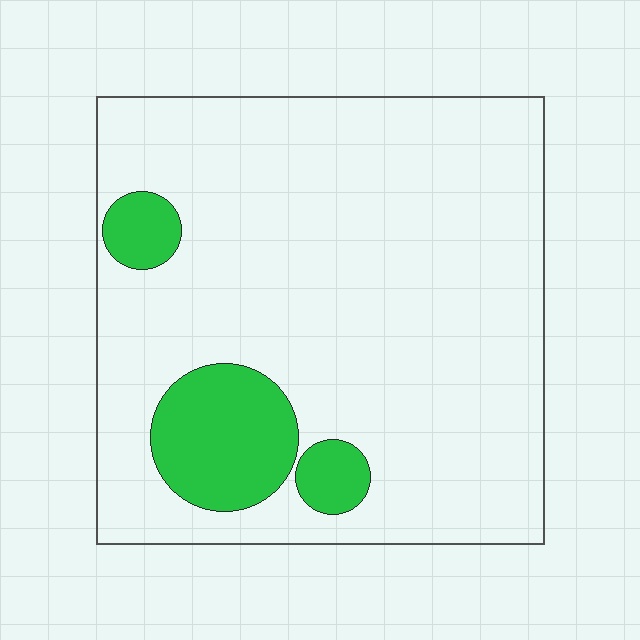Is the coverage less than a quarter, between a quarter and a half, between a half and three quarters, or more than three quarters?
Less than a quarter.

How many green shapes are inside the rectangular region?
3.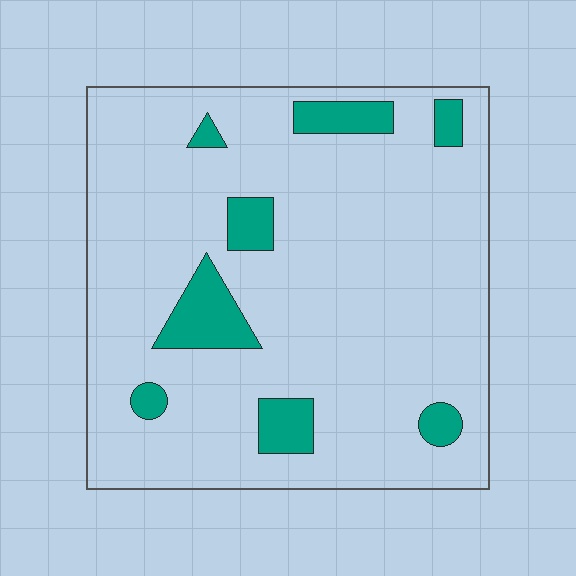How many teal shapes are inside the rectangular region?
8.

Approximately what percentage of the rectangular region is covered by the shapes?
Approximately 10%.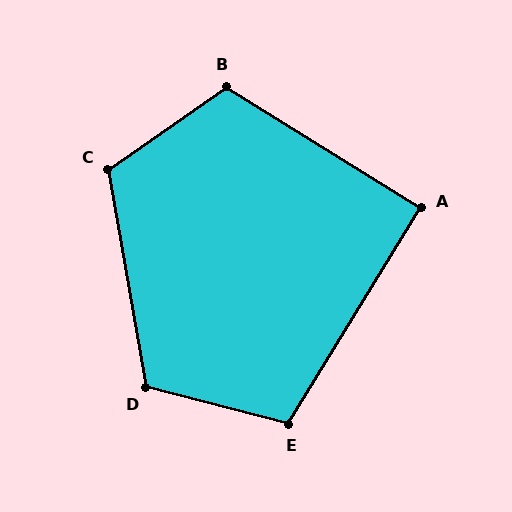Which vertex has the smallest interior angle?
A, at approximately 90 degrees.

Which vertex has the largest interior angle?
C, at approximately 115 degrees.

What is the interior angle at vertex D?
Approximately 114 degrees (obtuse).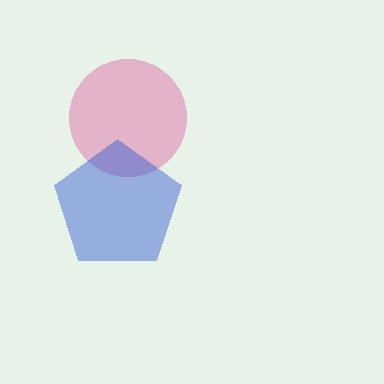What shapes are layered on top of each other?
The layered shapes are: a pink circle, a blue pentagon.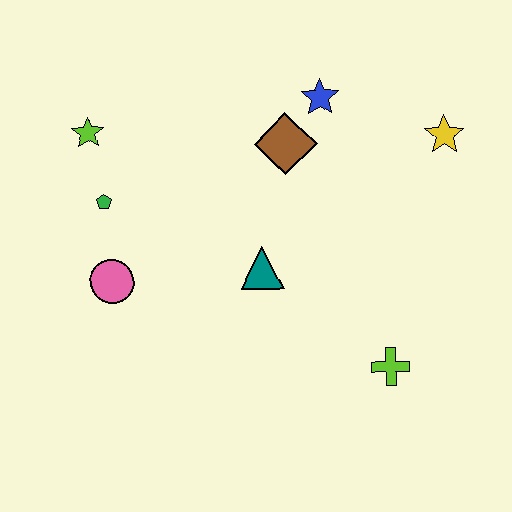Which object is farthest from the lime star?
The lime cross is farthest from the lime star.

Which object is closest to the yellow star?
The blue star is closest to the yellow star.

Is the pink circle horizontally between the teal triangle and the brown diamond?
No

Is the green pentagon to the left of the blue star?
Yes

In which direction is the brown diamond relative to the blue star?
The brown diamond is below the blue star.